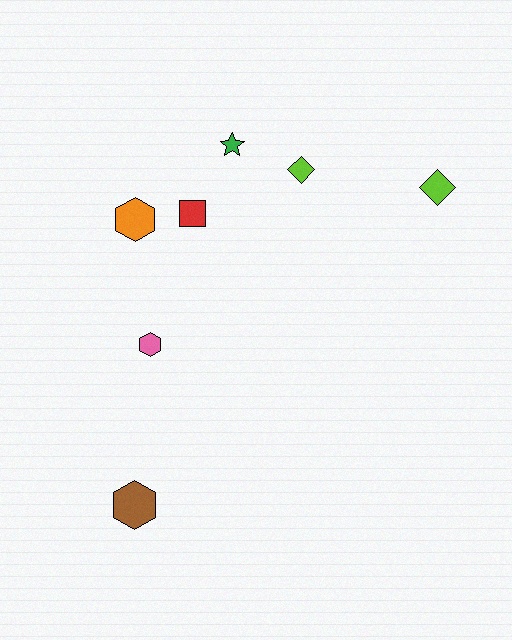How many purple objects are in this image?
There are no purple objects.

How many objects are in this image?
There are 7 objects.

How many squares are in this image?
There is 1 square.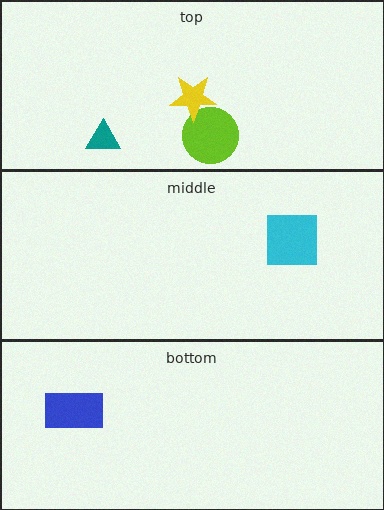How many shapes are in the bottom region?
1.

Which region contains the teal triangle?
The top region.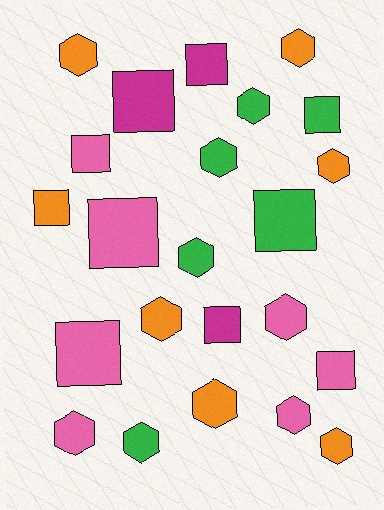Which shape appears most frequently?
Hexagon, with 13 objects.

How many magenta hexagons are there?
There are no magenta hexagons.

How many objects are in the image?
There are 23 objects.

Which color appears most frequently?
Orange, with 7 objects.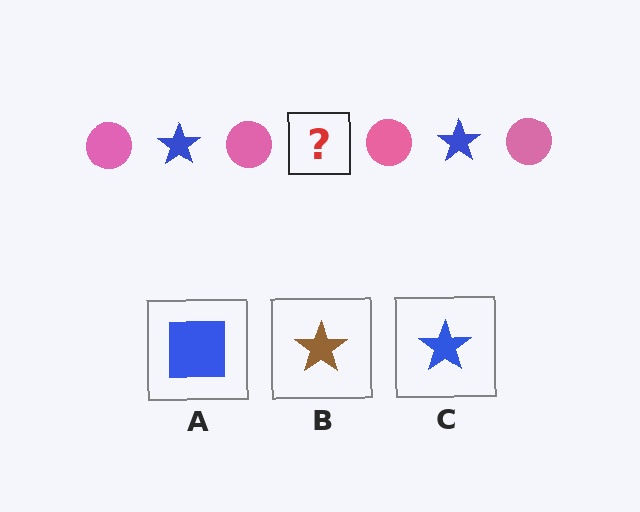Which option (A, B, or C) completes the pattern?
C.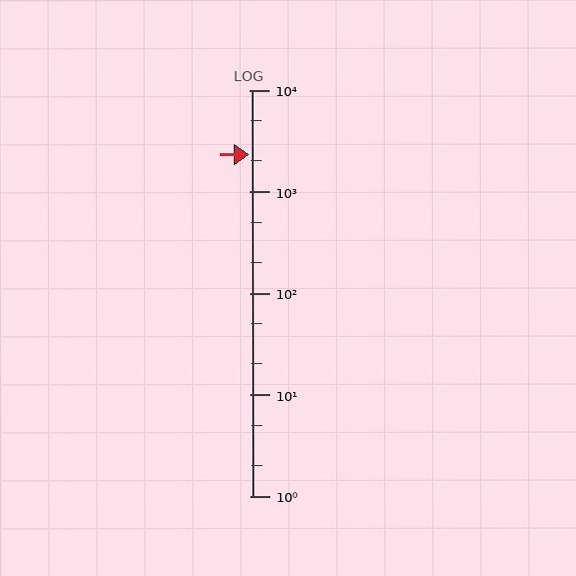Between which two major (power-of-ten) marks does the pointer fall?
The pointer is between 1000 and 10000.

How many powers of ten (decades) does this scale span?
The scale spans 4 decades, from 1 to 10000.